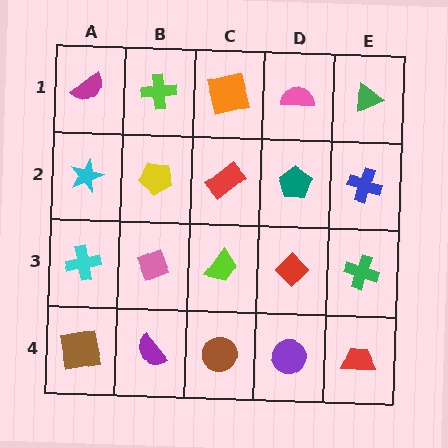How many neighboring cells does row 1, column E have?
2.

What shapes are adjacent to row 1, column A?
A cyan star (row 2, column A), a lime cross (row 1, column B).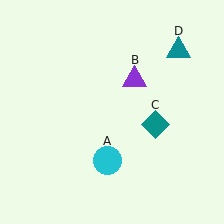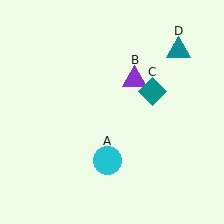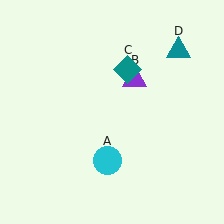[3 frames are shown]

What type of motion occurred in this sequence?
The teal diamond (object C) rotated counterclockwise around the center of the scene.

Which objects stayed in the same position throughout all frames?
Cyan circle (object A) and purple triangle (object B) and teal triangle (object D) remained stationary.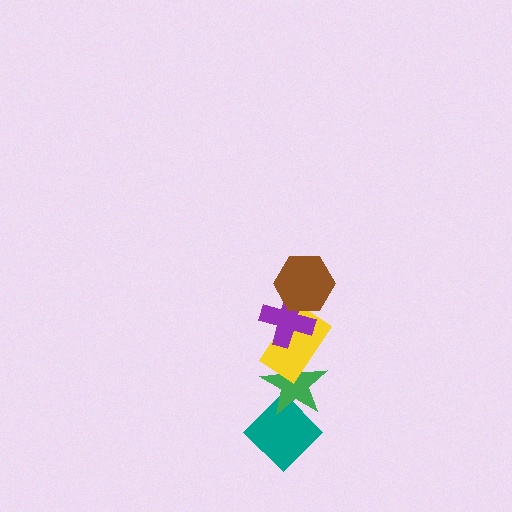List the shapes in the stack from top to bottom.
From top to bottom: the brown hexagon, the purple cross, the yellow rectangle, the green star, the teal diamond.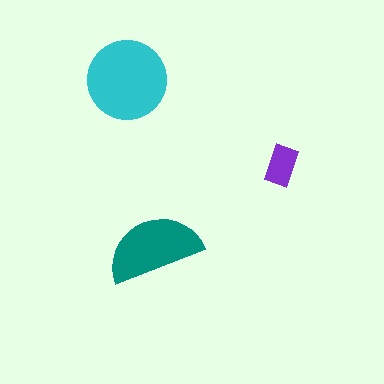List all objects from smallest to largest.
The purple rectangle, the teal semicircle, the cyan circle.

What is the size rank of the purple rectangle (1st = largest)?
3rd.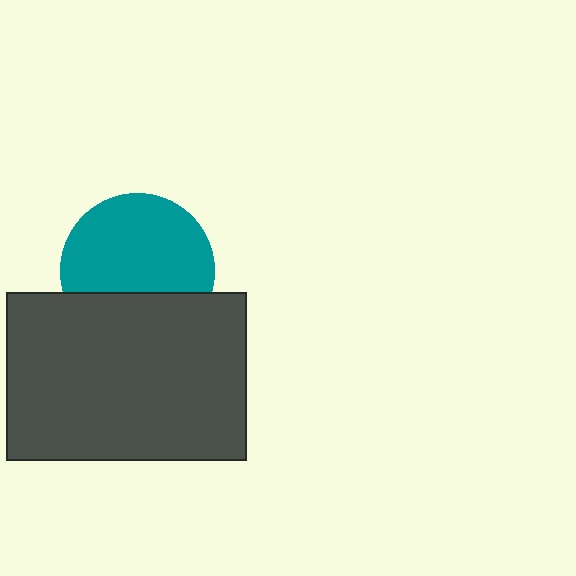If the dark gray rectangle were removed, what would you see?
You would see the complete teal circle.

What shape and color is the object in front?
The object in front is a dark gray rectangle.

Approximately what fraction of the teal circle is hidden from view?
Roughly 33% of the teal circle is hidden behind the dark gray rectangle.